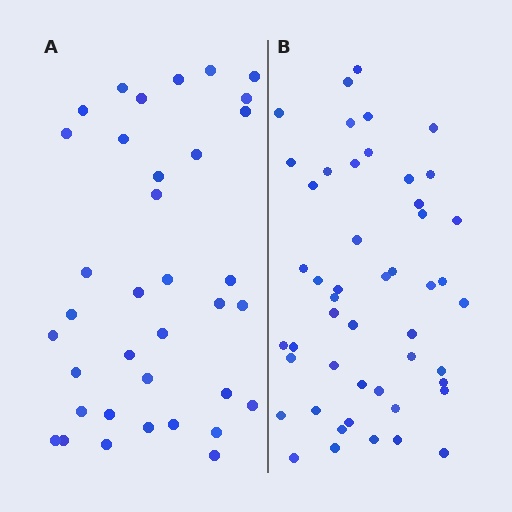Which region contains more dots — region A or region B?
Region B (the right region) has more dots.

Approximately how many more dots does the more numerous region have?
Region B has approximately 15 more dots than region A.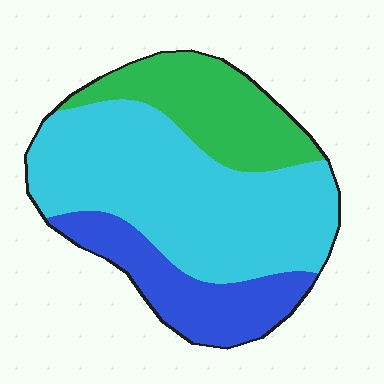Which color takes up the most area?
Cyan, at roughly 55%.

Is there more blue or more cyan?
Cyan.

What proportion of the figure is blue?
Blue covers 21% of the figure.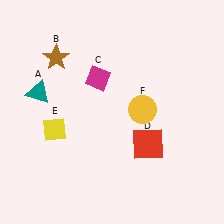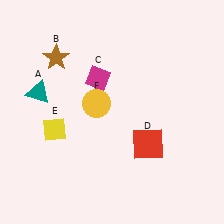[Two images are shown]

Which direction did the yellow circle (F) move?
The yellow circle (F) moved left.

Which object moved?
The yellow circle (F) moved left.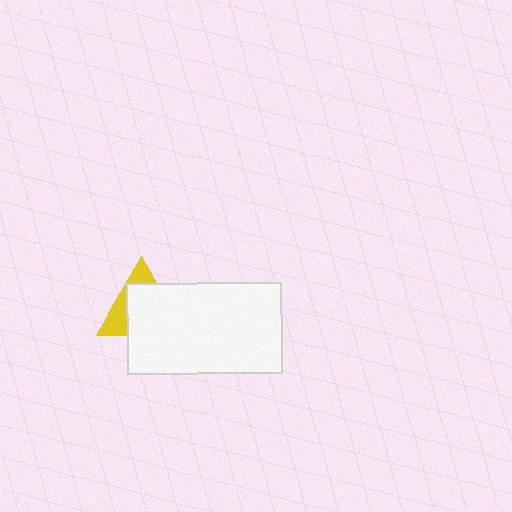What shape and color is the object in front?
The object in front is a white rectangle.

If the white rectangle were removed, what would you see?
You would see the complete yellow triangle.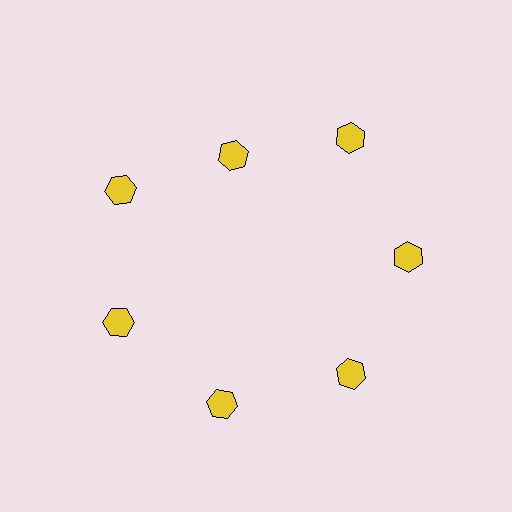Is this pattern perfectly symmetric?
No. The 7 yellow hexagons are arranged in a ring, but one element near the 12 o'clock position is pulled inward toward the center, breaking the 7-fold rotational symmetry.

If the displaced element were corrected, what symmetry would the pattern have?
It would have 7-fold rotational symmetry — the pattern would map onto itself every 51 degrees.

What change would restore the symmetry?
The symmetry would be restored by moving it outward, back onto the ring so that all 7 hexagons sit at equal angles and equal distance from the center.